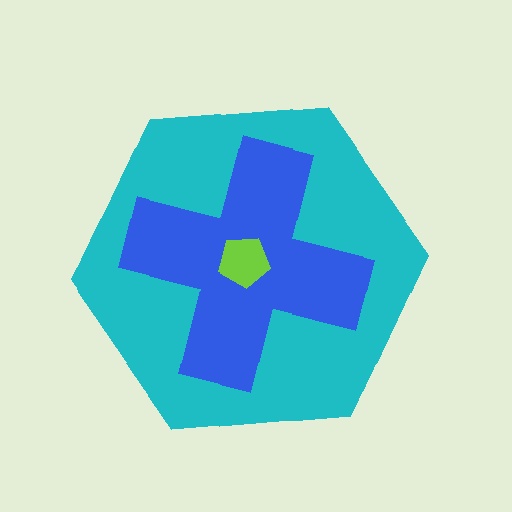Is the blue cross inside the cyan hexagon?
Yes.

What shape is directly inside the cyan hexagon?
The blue cross.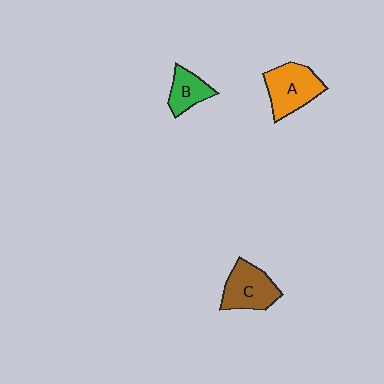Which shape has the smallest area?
Shape B (green).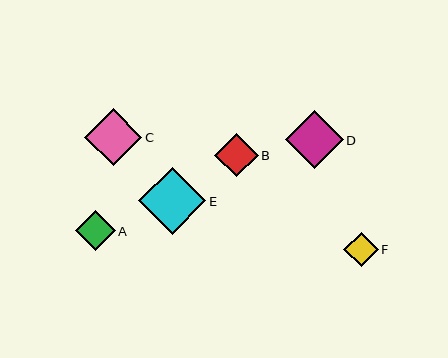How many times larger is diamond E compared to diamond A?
Diamond E is approximately 1.7 times the size of diamond A.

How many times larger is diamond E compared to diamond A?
Diamond E is approximately 1.7 times the size of diamond A.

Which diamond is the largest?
Diamond E is the largest with a size of approximately 67 pixels.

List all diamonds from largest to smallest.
From largest to smallest: E, D, C, B, A, F.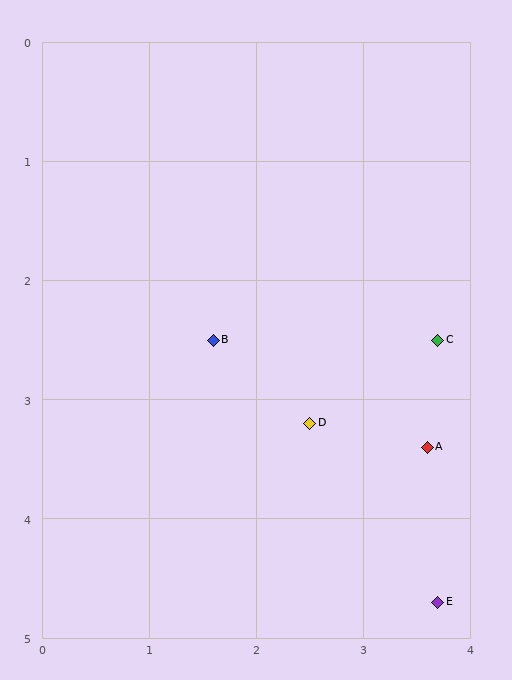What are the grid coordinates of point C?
Point C is at approximately (3.7, 2.5).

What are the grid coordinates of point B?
Point B is at approximately (1.6, 2.5).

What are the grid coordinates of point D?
Point D is at approximately (2.5, 3.2).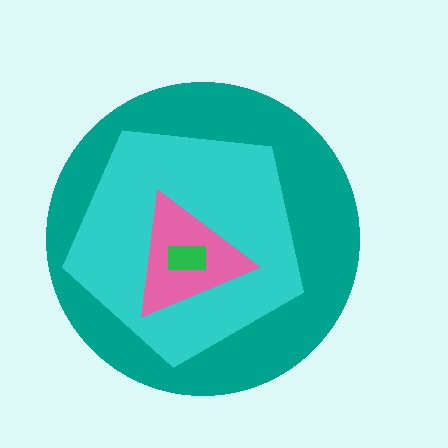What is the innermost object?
The green rectangle.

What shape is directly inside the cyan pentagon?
The pink triangle.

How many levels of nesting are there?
4.